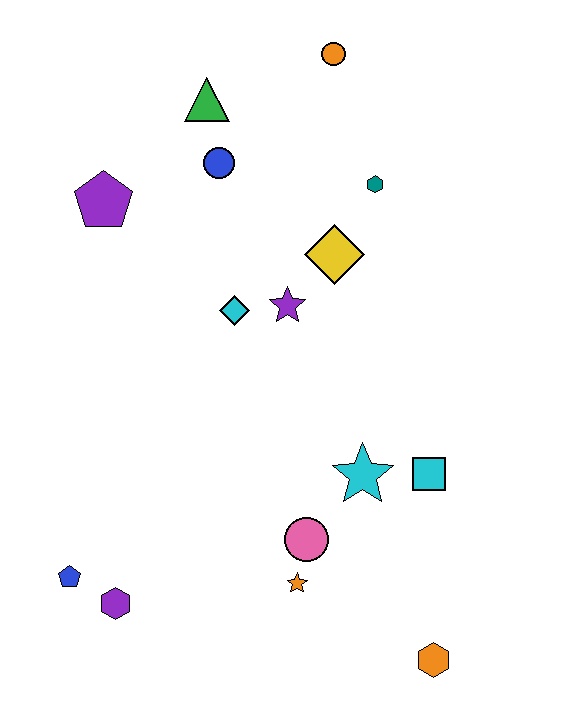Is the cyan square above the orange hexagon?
Yes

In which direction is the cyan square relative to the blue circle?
The cyan square is below the blue circle.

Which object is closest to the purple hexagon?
The blue pentagon is closest to the purple hexagon.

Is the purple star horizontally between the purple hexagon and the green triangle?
No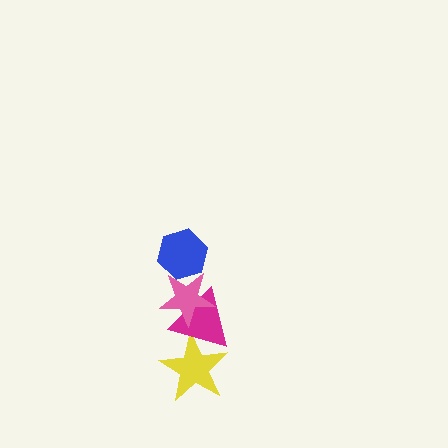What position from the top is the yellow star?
The yellow star is 4th from the top.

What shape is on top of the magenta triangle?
The pink star is on top of the magenta triangle.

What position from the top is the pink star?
The pink star is 2nd from the top.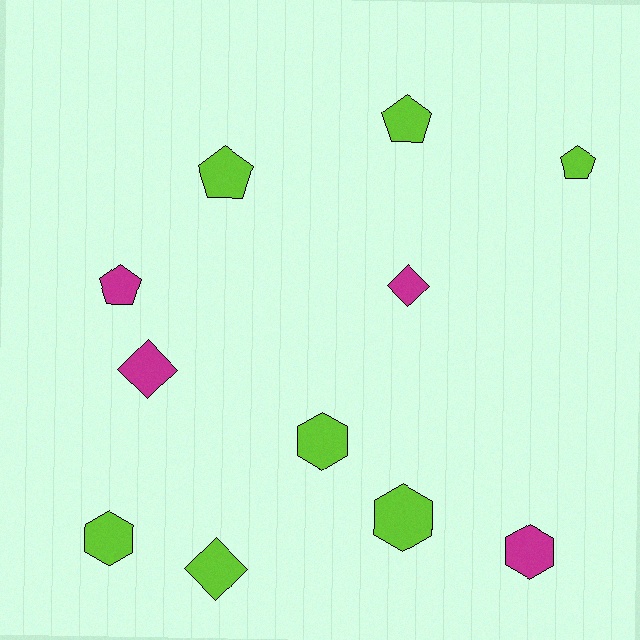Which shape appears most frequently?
Hexagon, with 4 objects.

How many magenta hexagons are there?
There is 1 magenta hexagon.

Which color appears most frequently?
Lime, with 7 objects.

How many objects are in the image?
There are 11 objects.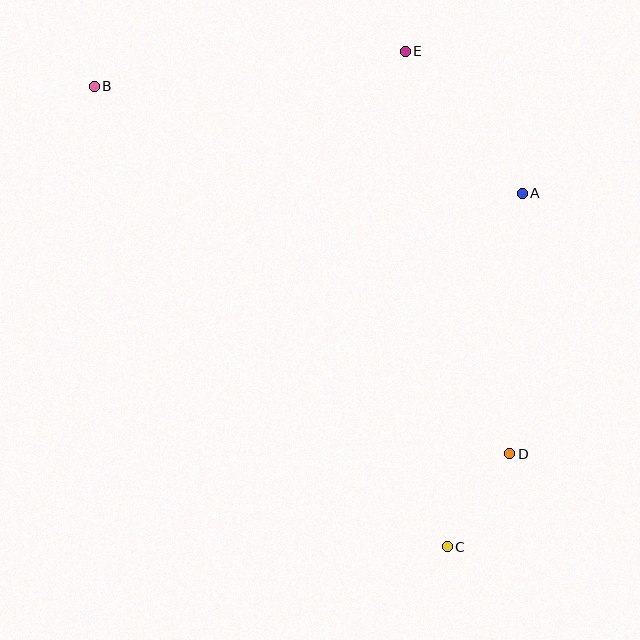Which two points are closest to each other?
Points C and D are closest to each other.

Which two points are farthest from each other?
Points B and C are farthest from each other.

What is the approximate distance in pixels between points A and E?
The distance between A and E is approximately 184 pixels.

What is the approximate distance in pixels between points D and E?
The distance between D and E is approximately 416 pixels.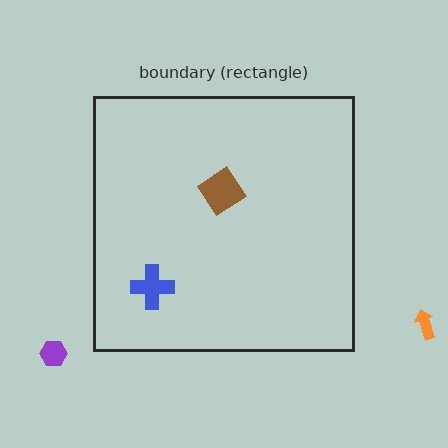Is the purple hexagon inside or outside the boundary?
Outside.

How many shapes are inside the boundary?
2 inside, 2 outside.